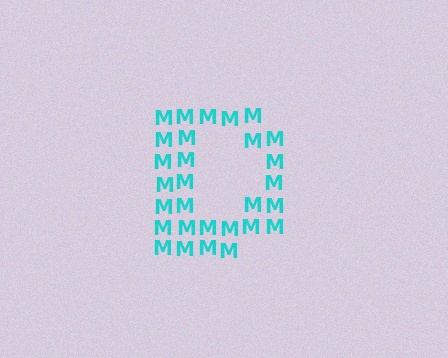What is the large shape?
The large shape is the letter D.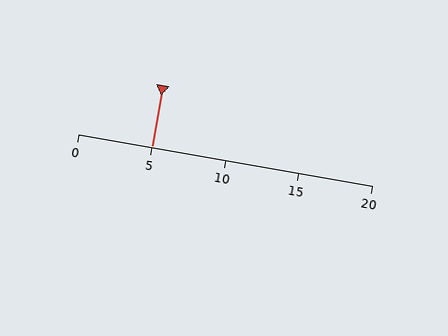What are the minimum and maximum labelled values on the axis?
The axis runs from 0 to 20.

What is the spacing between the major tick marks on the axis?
The major ticks are spaced 5 apart.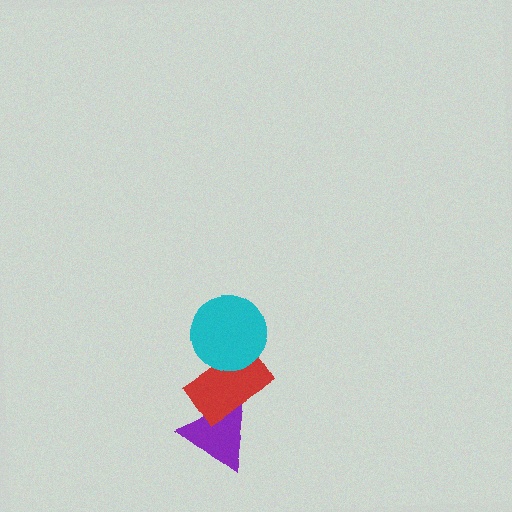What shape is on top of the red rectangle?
The cyan circle is on top of the red rectangle.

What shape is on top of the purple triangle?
The red rectangle is on top of the purple triangle.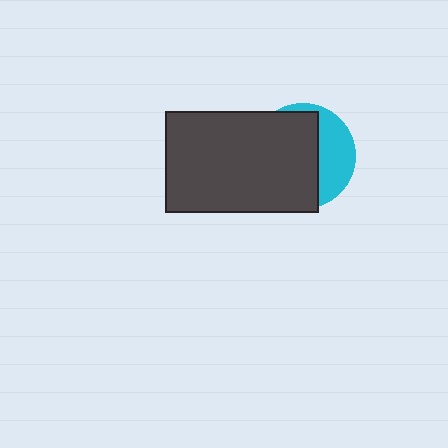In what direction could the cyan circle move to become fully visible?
The cyan circle could move right. That would shift it out from behind the dark gray rectangle entirely.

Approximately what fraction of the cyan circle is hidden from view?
Roughly 66% of the cyan circle is hidden behind the dark gray rectangle.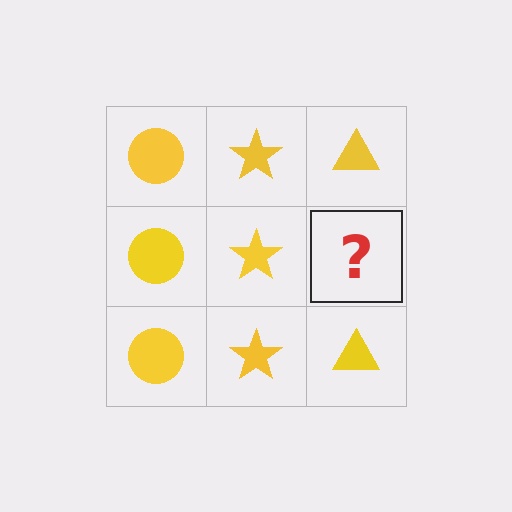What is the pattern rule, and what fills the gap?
The rule is that each column has a consistent shape. The gap should be filled with a yellow triangle.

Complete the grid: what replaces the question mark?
The question mark should be replaced with a yellow triangle.